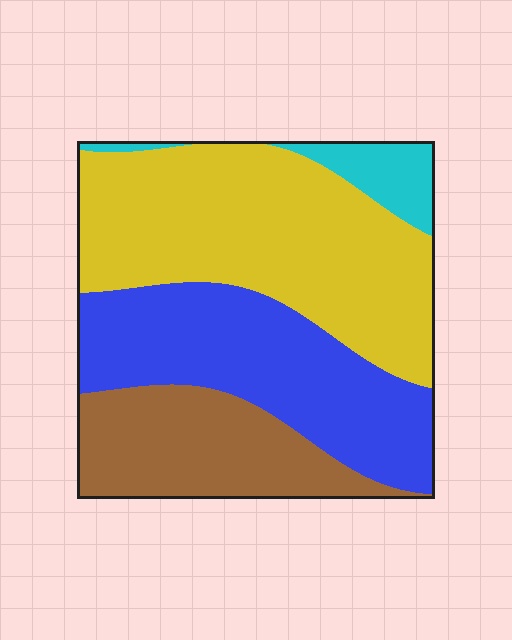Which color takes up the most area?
Yellow, at roughly 40%.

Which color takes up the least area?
Cyan, at roughly 5%.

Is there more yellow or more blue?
Yellow.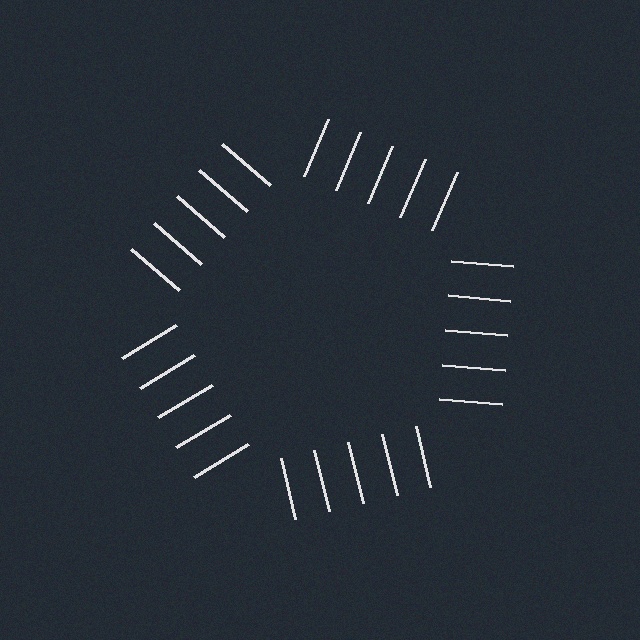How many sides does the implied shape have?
5 sides — the line-ends trace a pentagon.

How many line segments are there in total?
25 — 5 along each of the 5 edges.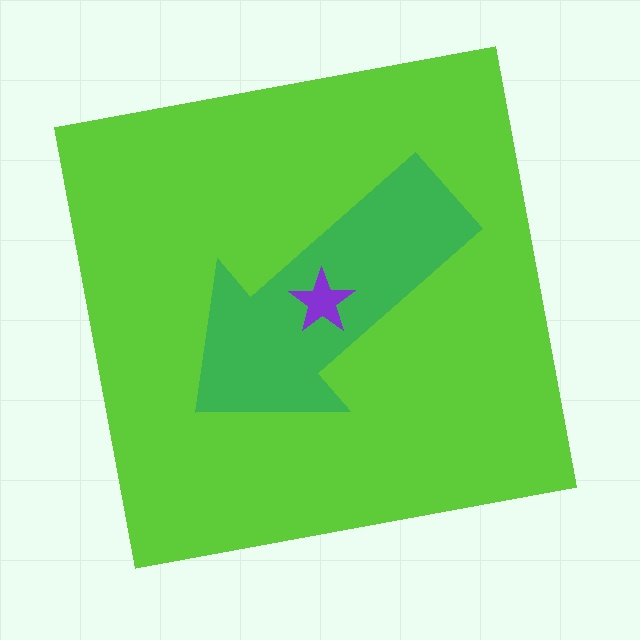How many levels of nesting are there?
3.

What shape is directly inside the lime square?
The green arrow.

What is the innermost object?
The purple star.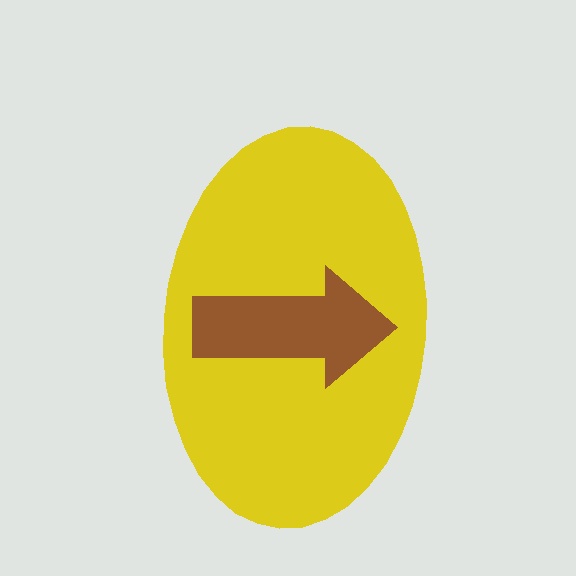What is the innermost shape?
The brown arrow.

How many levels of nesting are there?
2.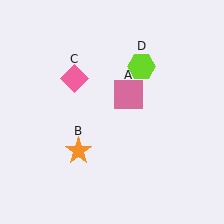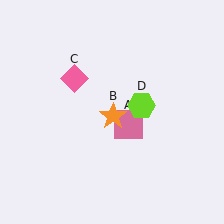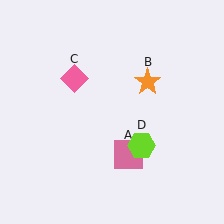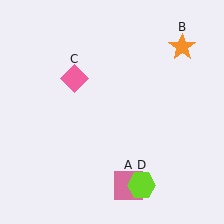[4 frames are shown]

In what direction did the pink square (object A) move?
The pink square (object A) moved down.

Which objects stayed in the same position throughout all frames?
Pink diamond (object C) remained stationary.